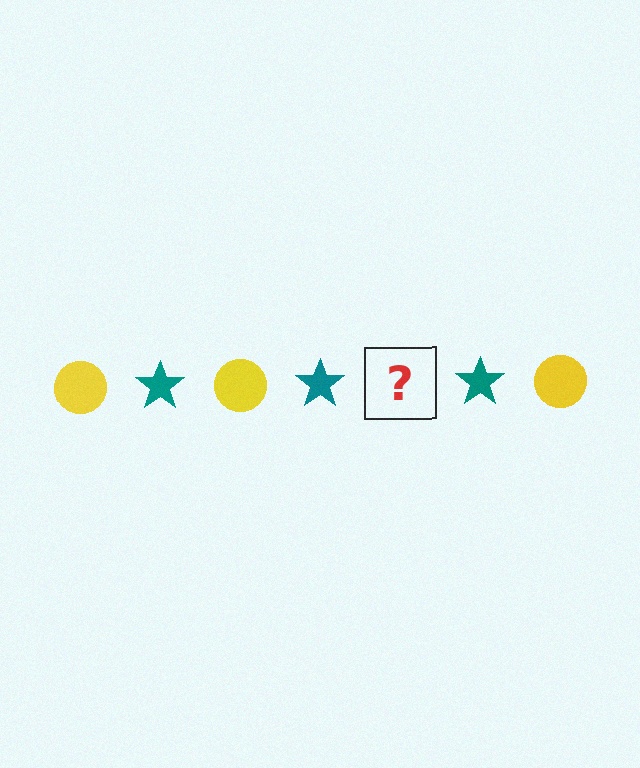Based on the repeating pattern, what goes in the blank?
The blank should be a yellow circle.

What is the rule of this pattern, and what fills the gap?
The rule is that the pattern alternates between yellow circle and teal star. The gap should be filled with a yellow circle.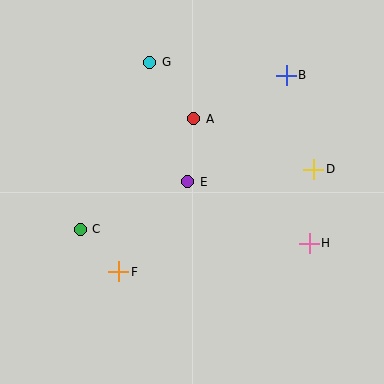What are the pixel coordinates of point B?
Point B is at (286, 75).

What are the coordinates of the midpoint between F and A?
The midpoint between F and A is at (156, 195).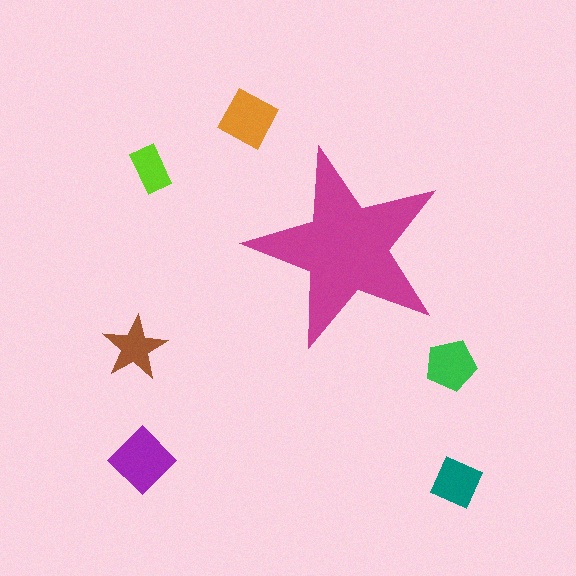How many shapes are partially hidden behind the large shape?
0 shapes are partially hidden.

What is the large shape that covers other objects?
A magenta star.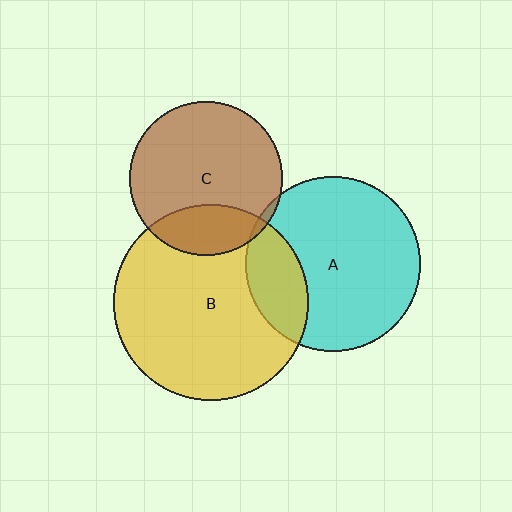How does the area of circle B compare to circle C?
Approximately 1.6 times.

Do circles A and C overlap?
Yes.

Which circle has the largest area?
Circle B (yellow).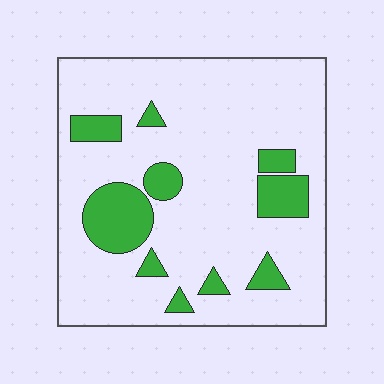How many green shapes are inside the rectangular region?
10.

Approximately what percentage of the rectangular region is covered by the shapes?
Approximately 15%.